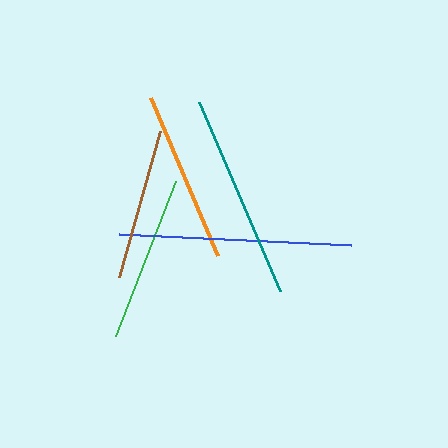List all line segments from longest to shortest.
From longest to shortest: blue, teal, orange, green, brown.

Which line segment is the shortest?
The brown line is the shortest at approximately 152 pixels.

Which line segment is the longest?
The blue line is the longest at approximately 232 pixels.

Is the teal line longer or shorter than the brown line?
The teal line is longer than the brown line.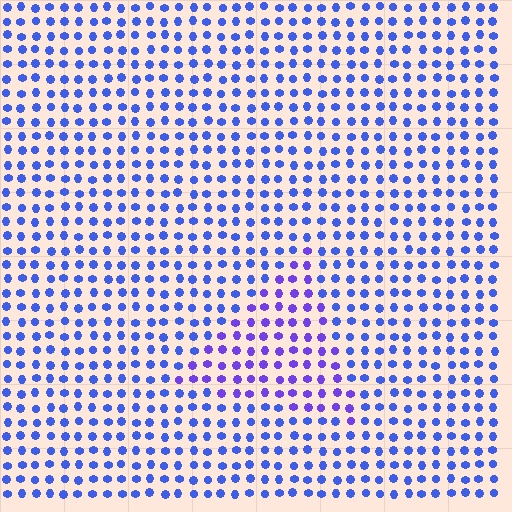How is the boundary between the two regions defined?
The boundary is defined purely by a slight shift in hue (about 29 degrees). Spacing, size, and orientation are identical on both sides.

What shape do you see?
I see a triangle.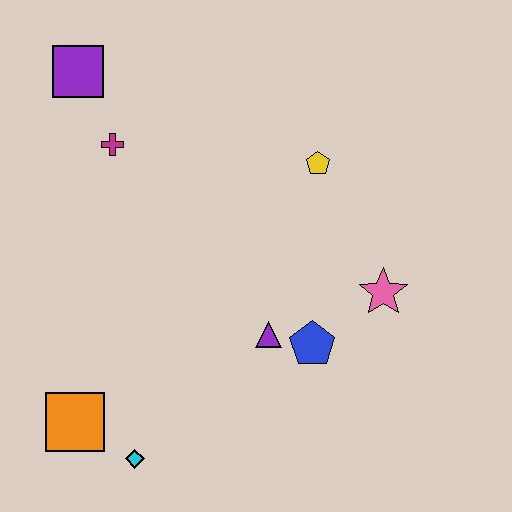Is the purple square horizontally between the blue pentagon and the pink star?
No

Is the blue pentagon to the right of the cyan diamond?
Yes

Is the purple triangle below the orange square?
No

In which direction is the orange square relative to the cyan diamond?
The orange square is to the left of the cyan diamond.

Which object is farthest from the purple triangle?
The purple square is farthest from the purple triangle.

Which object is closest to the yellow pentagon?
The pink star is closest to the yellow pentagon.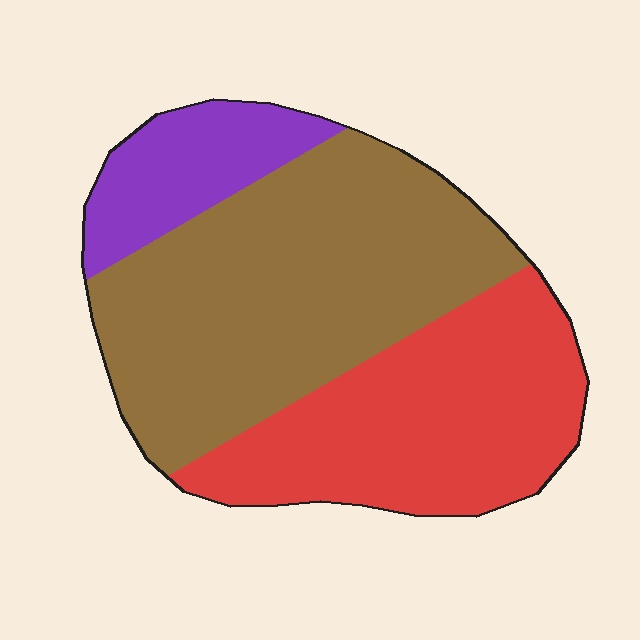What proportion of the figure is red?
Red covers 36% of the figure.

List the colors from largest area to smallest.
From largest to smallest: brown, red, purple.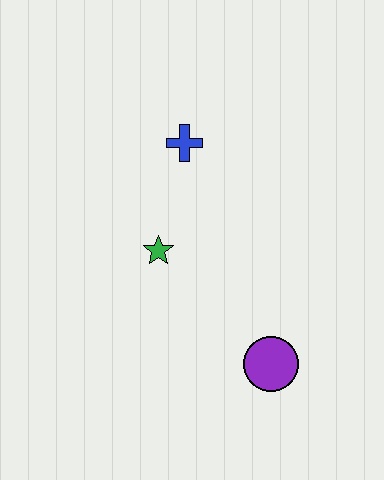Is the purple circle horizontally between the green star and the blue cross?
No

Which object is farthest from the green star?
The purple circle is farthest from the green star.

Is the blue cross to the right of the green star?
Yes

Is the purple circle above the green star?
No